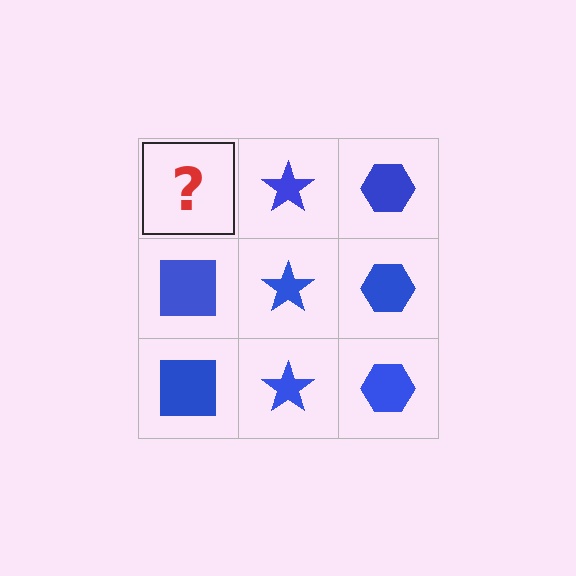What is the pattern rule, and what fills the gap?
The rule is that each column has a consistent shape. The gap should be filled with a blue square.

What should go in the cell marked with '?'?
The missing cell should contain a blue square.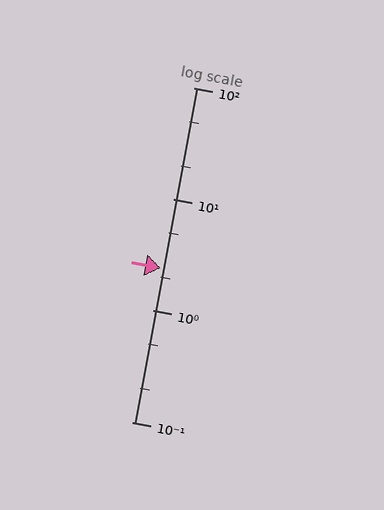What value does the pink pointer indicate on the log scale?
The pointer indicates approximately 2.4.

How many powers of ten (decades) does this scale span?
The scale spans 3 decades, from 0.1 to 100.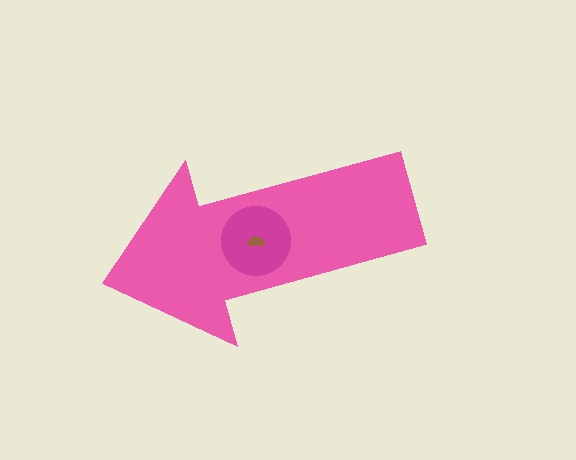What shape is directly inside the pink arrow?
The magenta circle.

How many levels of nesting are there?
3.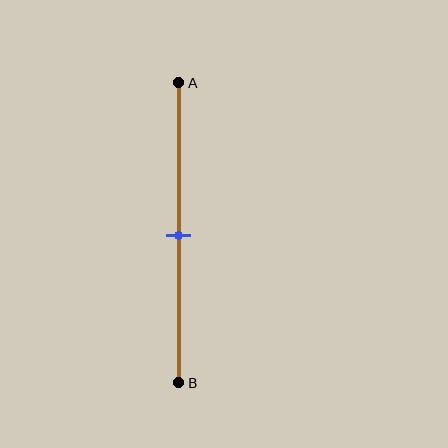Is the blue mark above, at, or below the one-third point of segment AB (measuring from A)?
The blue mark is below the one-third point of segment AB.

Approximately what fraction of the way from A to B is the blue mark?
The blue mark is approximately 50% of the way from A to B.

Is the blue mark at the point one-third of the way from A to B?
No, the mark is at about 50% from A, not at the 33% one-third point.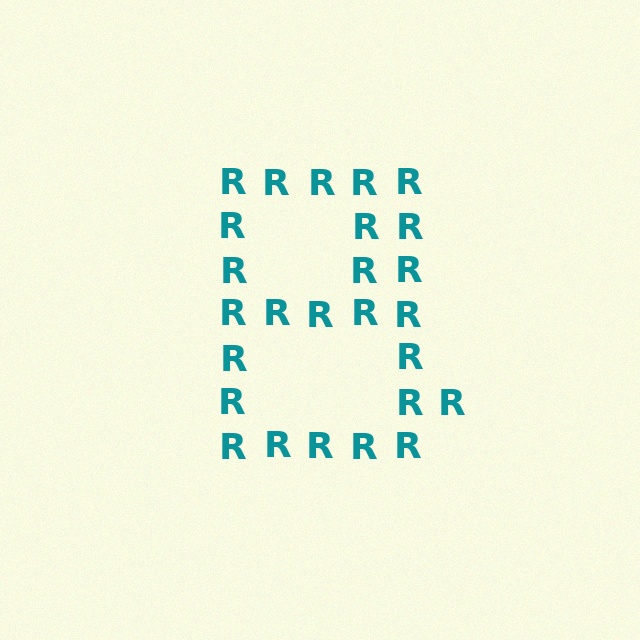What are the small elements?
The small elements are letter R's.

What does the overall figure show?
The overall figure shows the letter B.